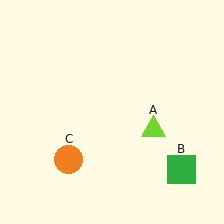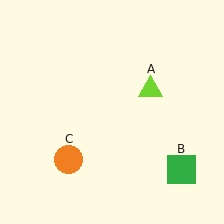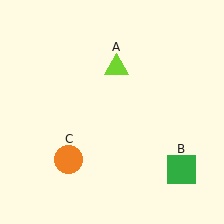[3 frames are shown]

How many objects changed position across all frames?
1 object changed position: lime triangle (object A).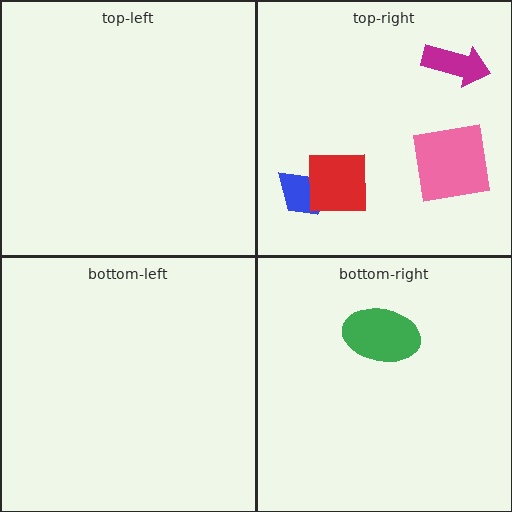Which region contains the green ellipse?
The bottom-right region.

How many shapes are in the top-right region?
4.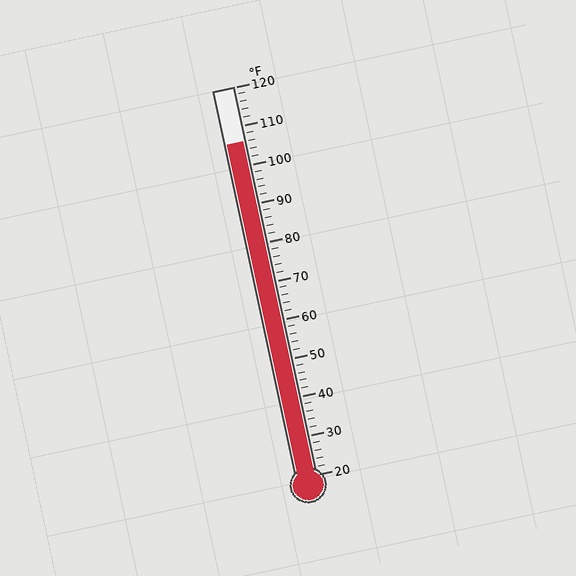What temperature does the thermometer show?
The thermometer shows approximately 106°F.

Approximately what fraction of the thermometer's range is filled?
The thermometer is filled to approximately 85% of its range.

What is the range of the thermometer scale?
The thermometer scale ranges from 20°F to 120°F.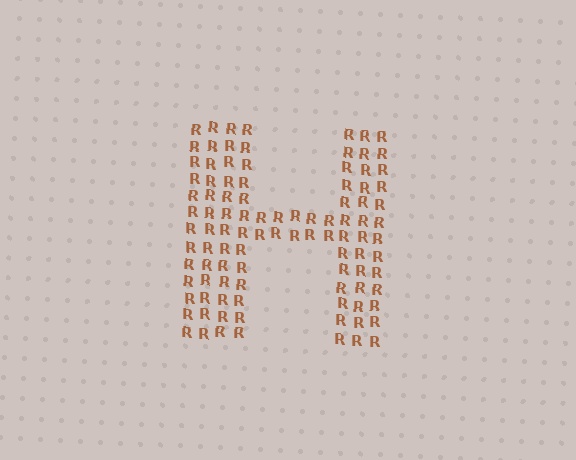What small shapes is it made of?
It is made of small letter R's.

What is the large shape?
The large shape is the letter H.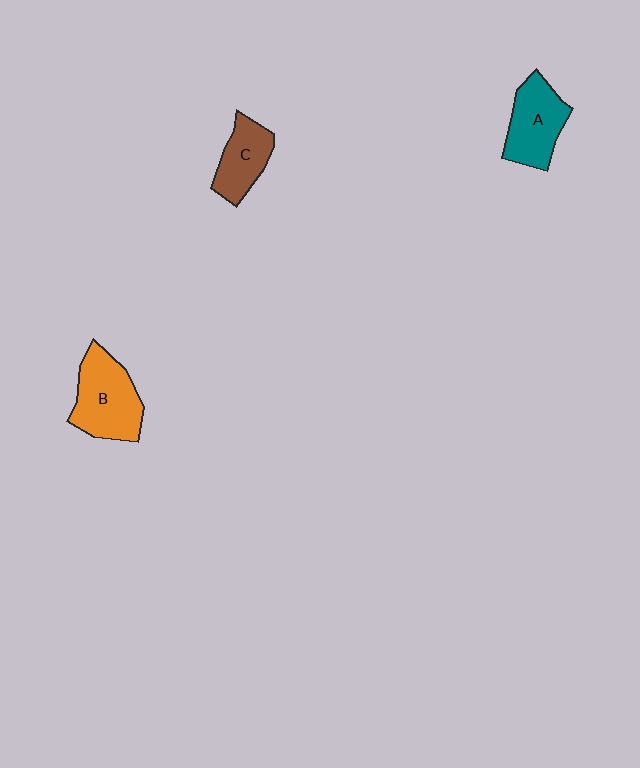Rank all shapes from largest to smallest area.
From largest to smallest: B (orange), A (teal), C (brown).